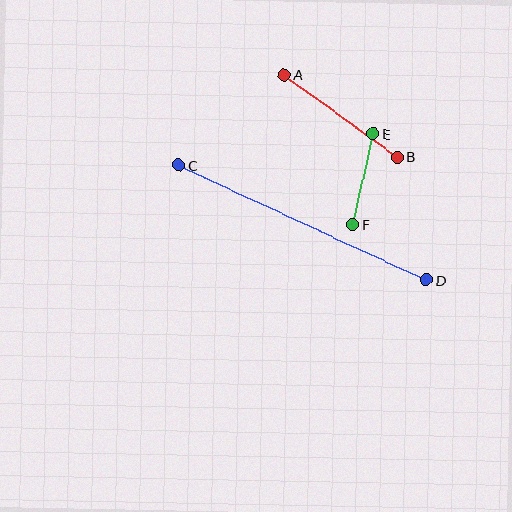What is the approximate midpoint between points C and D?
The midpoint is at approximately (302, 223) pixels.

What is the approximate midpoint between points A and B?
The midpoint is at approximately (341, 116) pixels.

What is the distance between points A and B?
The distance is approximately 140 pixels.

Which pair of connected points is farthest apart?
Points C and D are farthest apart.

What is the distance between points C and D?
The distance is approximately 273 pixels.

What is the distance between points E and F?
The distance is approximately 93 pixels.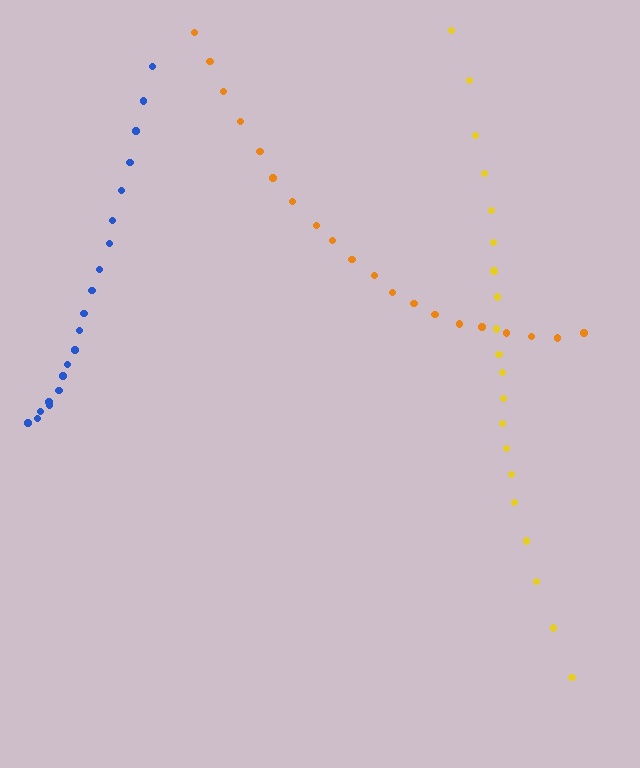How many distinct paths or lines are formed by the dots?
There are 3 distinct paths.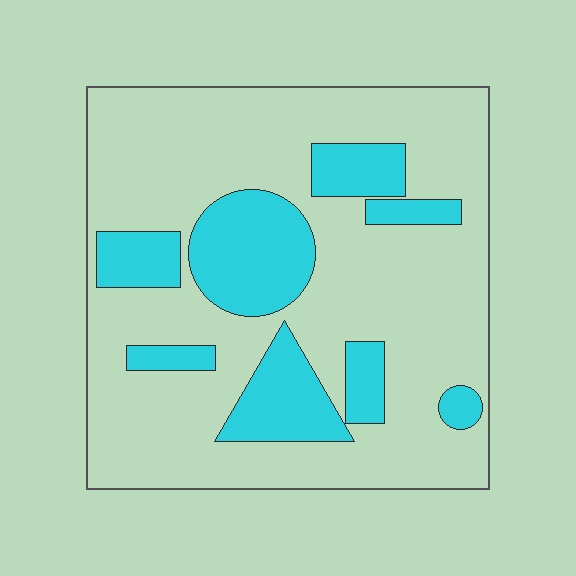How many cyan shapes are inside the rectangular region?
8.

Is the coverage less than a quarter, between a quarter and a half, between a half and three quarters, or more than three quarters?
Between a quarter and a half.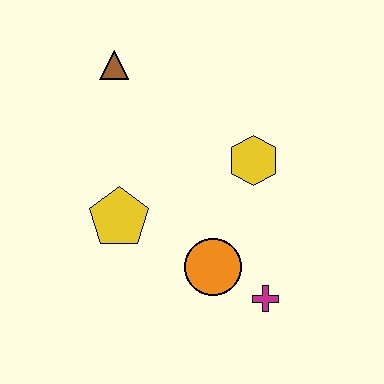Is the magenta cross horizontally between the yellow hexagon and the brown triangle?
No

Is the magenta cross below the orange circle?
Yes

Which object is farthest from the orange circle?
The brown triangle is farthest from the orange circle.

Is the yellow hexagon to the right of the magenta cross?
No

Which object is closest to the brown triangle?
The yellow pentagon is closest to the brown triangle.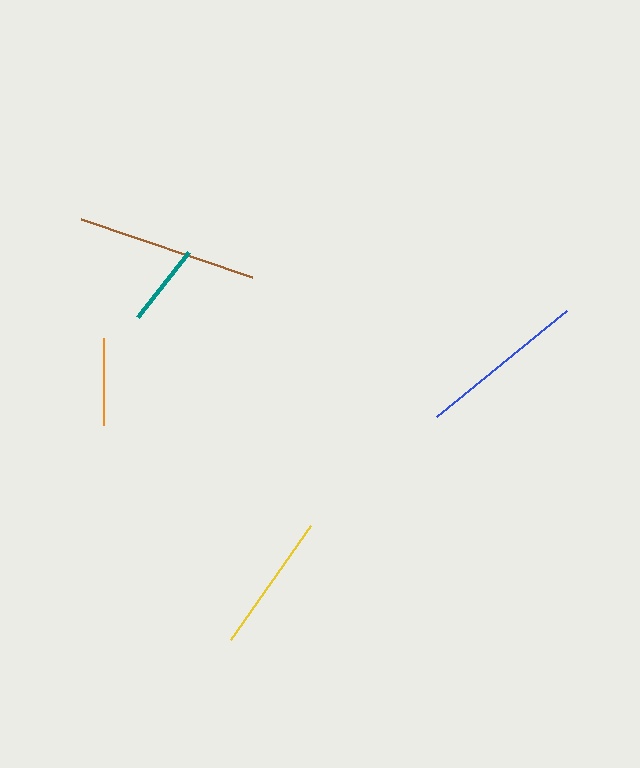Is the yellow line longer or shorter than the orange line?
The yellow line is longer than the orange line.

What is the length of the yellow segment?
The yellow segment is approximately 139 pixels long.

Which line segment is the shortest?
The teal line is the shortest at approximately 83 pixels.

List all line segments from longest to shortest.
From longest to shortest: brown, blue, yellow, orange, teal.